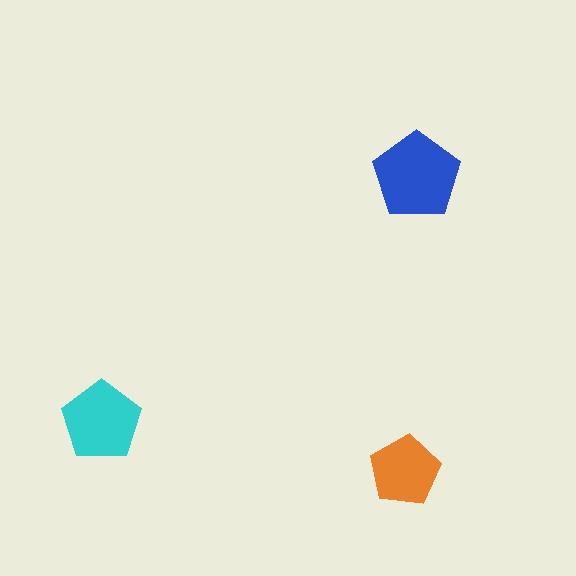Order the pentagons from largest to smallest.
the blue one, the cyan one, the orange one.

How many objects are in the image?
There are 3 objects in the image.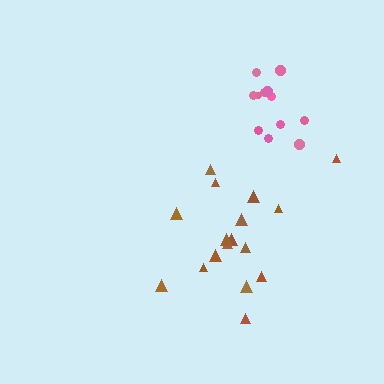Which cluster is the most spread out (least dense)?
Brown.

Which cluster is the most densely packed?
Pink.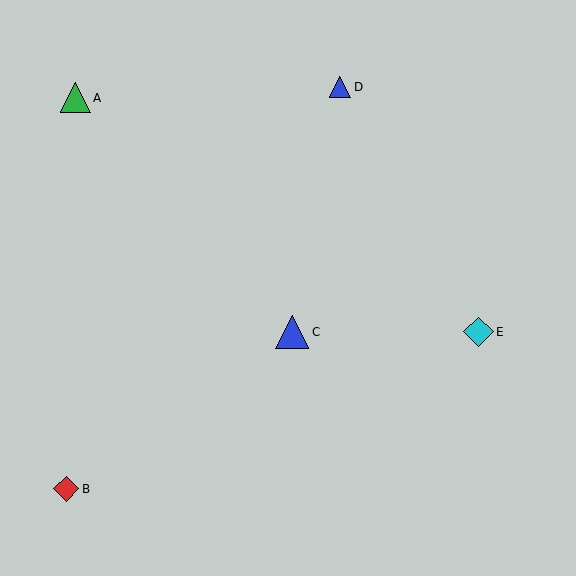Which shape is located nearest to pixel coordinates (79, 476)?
The red diamond (labeled B) at (66, 489) is nearest to that location.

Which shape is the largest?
The blue triangle (labeled C) is the largest.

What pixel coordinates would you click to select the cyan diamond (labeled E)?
Click at (478, 332) to select the cyan diamond E.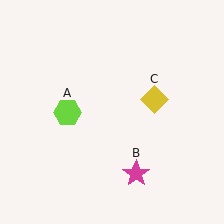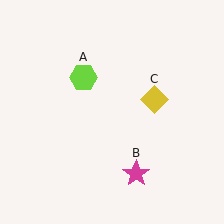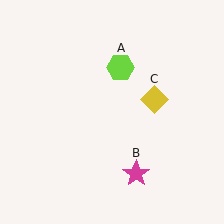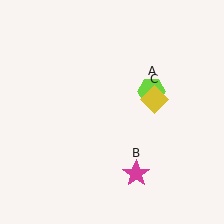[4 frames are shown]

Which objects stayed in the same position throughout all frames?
Magenta star (object B) and yellow diamond (object C) remained stationary.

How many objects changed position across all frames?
1 object changed position: lime hexagon (object A).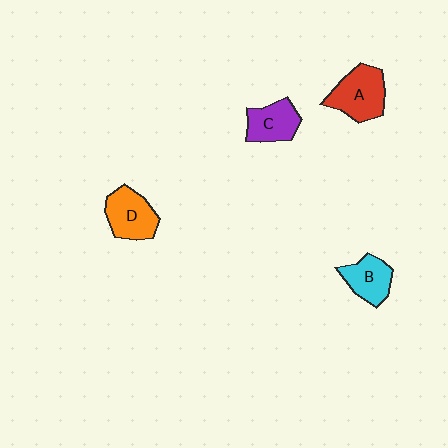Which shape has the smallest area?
Shape B (cyan).